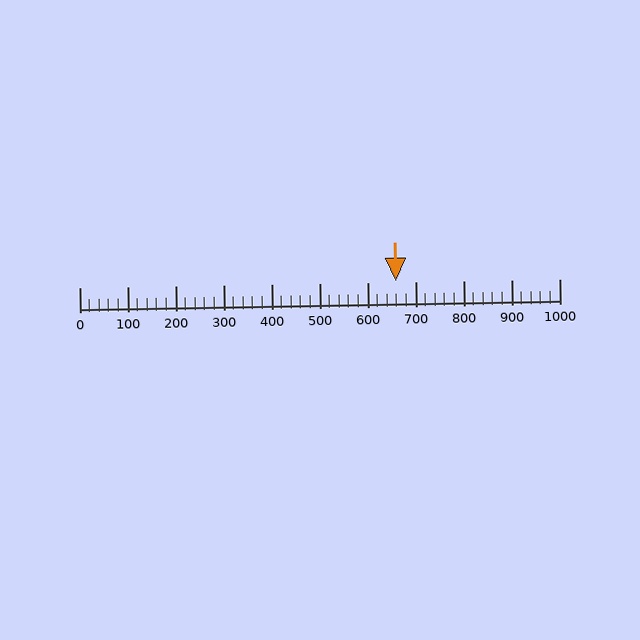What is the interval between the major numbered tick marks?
The major tick marks are spaced 100 units apart.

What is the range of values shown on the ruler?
The ruler shows values from 0 to 1000.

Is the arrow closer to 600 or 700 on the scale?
The arrow is closer to 700.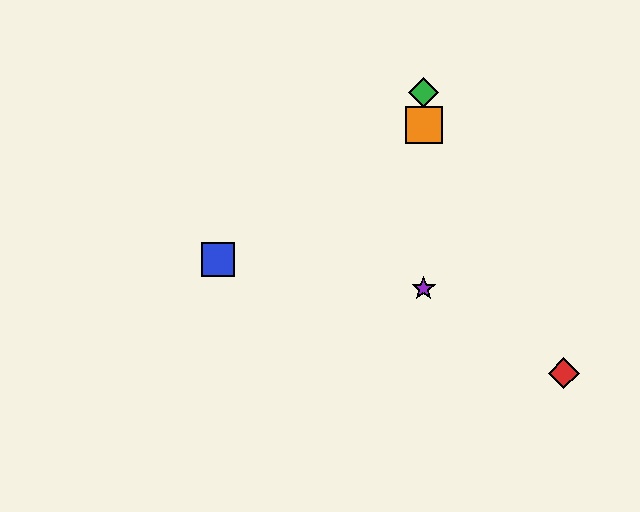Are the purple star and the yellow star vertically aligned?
Yes, both are at x≈424.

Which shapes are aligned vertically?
The green diamond, the yellow star, the purple star, the orange square are aligned vertically.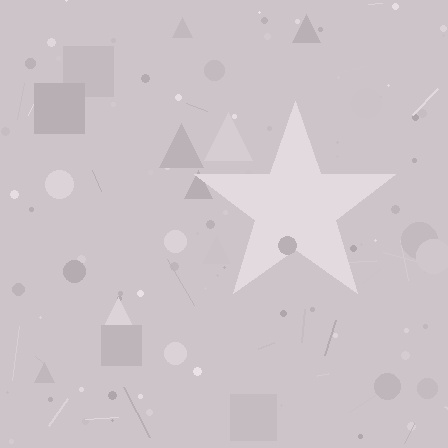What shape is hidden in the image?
A star is hidden in the image.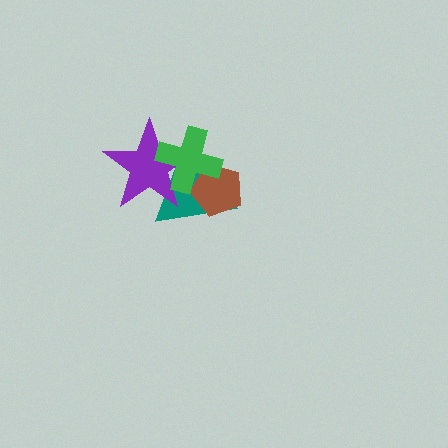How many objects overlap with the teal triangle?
3 objects overlap with the teal triangle.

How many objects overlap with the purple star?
2 objects overlap with the purple star.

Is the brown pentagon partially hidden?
Yes, it is partially covered by another shape.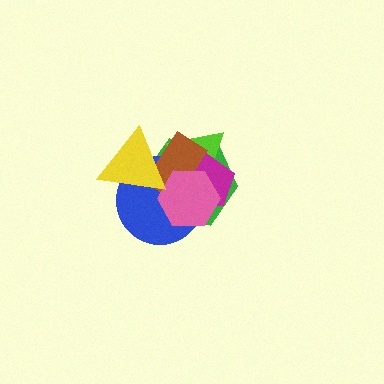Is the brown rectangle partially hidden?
Yes, it is partially covered by another shape.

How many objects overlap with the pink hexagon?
5 objects overlap with the pink hexagon.